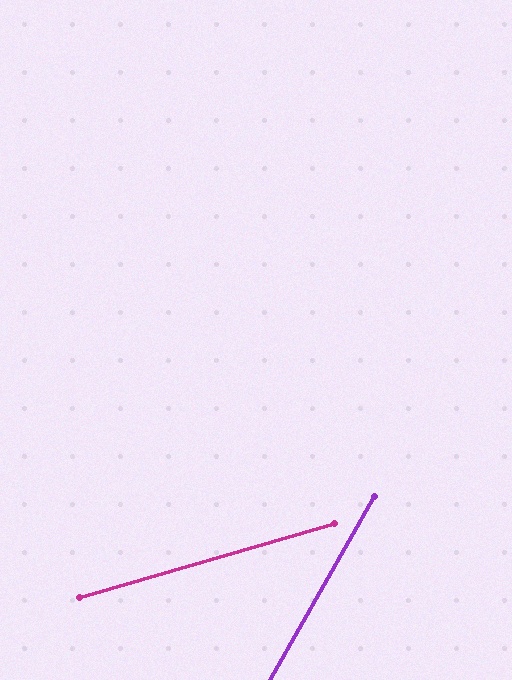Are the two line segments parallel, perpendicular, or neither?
Neither parallel nor perpendicular — they differ by about 44°.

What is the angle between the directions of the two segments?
Approximately 44 degrees.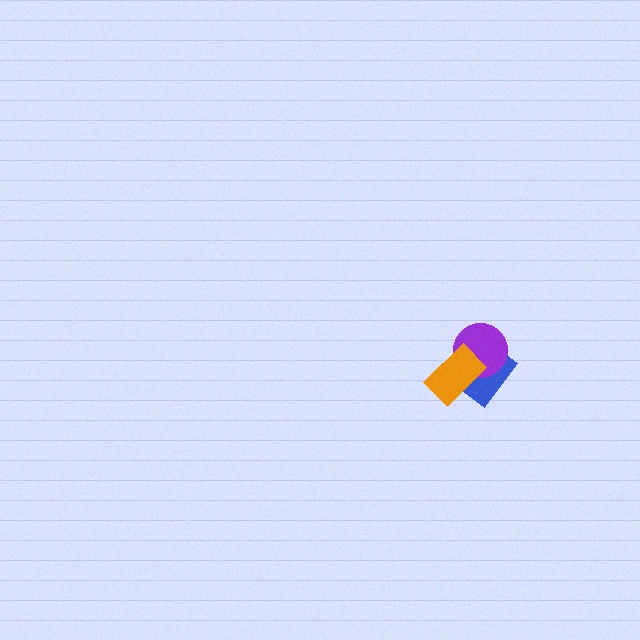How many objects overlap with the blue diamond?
2 objects overlap with the blue diamond.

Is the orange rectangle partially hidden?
No, no other shape covers it.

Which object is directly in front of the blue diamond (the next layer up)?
The purple circle is directly in front of the blue diamond.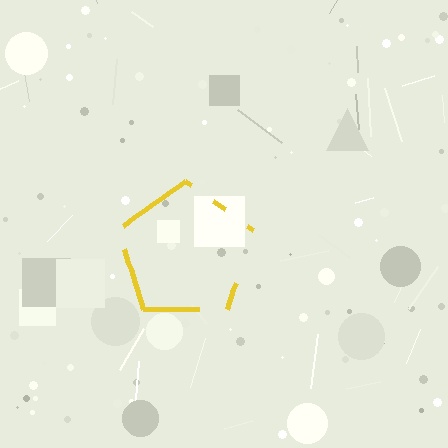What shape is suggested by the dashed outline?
The dashed outline suggests a pentagon.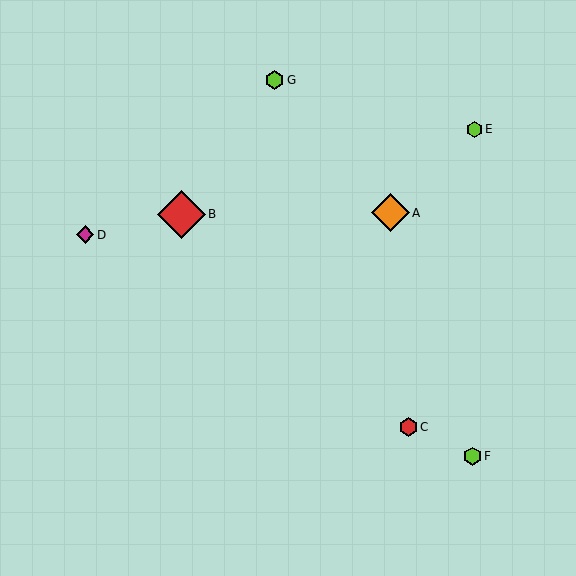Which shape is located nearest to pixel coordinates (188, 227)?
The red diamond (labeled B) at (181, 214) is nearest to that location.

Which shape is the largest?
The red diamond (labeled B) is the largest.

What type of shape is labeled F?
Shape F is a lime hexagon.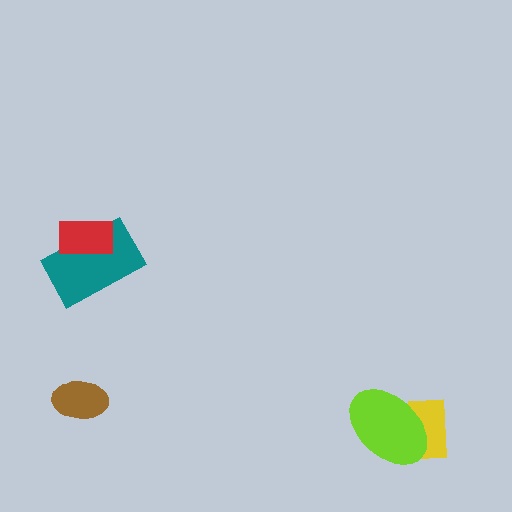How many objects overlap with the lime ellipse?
1 object overlaps with the lime ellipse.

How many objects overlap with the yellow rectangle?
1 object overlaps with the yellow rectangle.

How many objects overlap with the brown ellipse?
0 objects overlap with the brown ellipse.